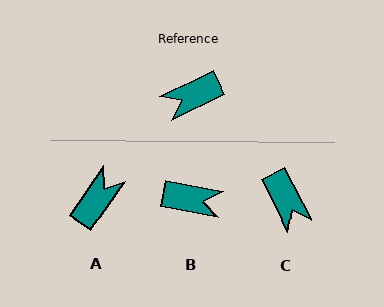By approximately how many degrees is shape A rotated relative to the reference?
Approximately 151 degrees clockwise.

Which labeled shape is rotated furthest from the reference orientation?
A, about 151 degrees away.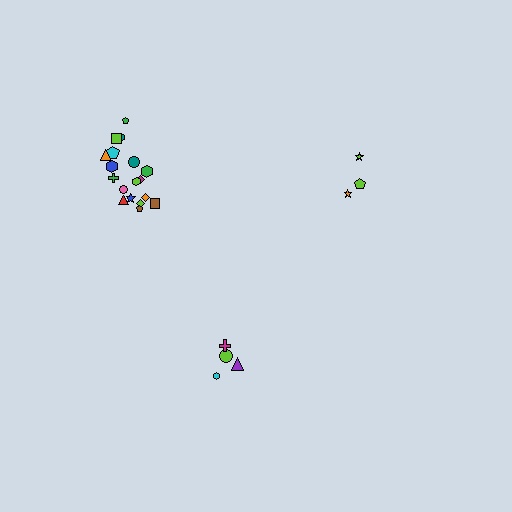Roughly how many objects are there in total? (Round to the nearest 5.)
Roughly 25 objects in total.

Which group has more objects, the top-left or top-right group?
The top-left group.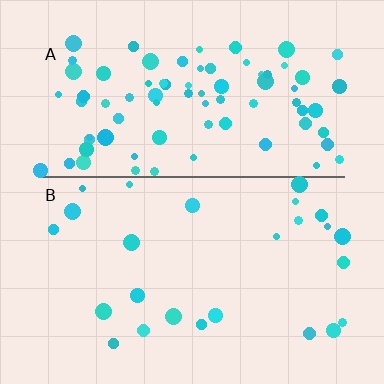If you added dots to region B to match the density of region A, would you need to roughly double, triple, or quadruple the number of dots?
Approximately triple.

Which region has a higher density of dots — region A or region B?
A (the top).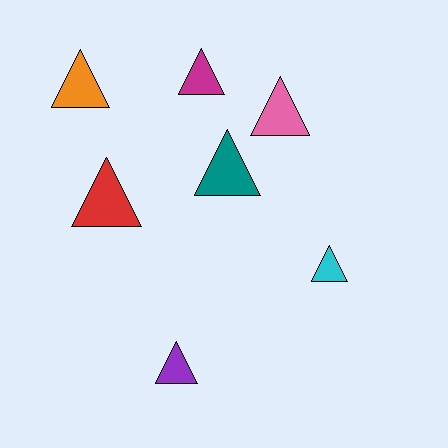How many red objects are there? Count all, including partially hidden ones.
There is 1 red object.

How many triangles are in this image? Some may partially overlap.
There are 7 triangles.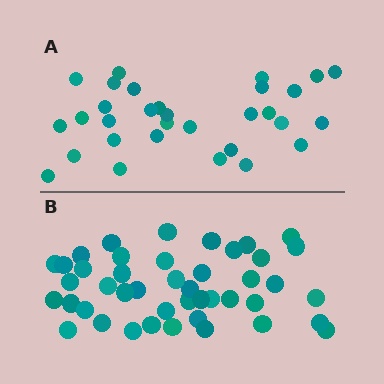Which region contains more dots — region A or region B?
Region B (the bottom region) has more dots.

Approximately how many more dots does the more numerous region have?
Region B has approximately 15 more dots than region A.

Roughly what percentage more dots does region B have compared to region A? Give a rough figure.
About 40% more.